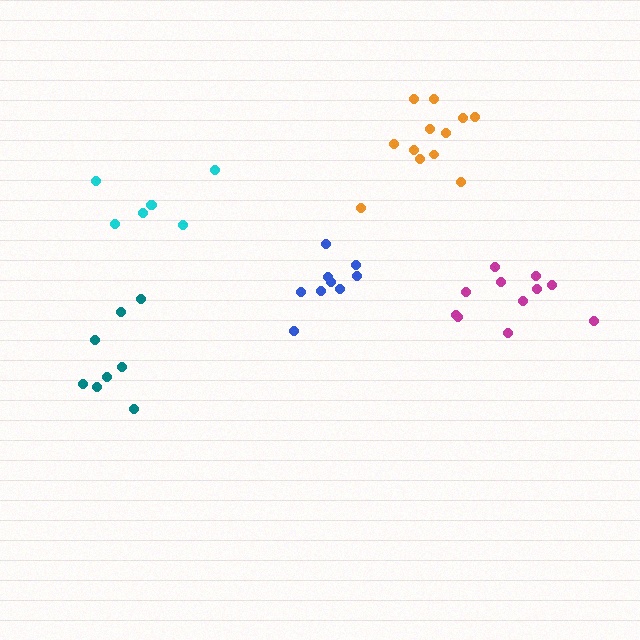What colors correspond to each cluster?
The clusters are colored: teal, cyan, blue, orange, magenta.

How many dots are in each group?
Group 1: 8 dots, Group 2: 7 dots, Group 3: 9 dots, Group 4: 12 dots, Group 5: 11 dots (47 total).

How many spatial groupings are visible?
There are 5 spatial groupings.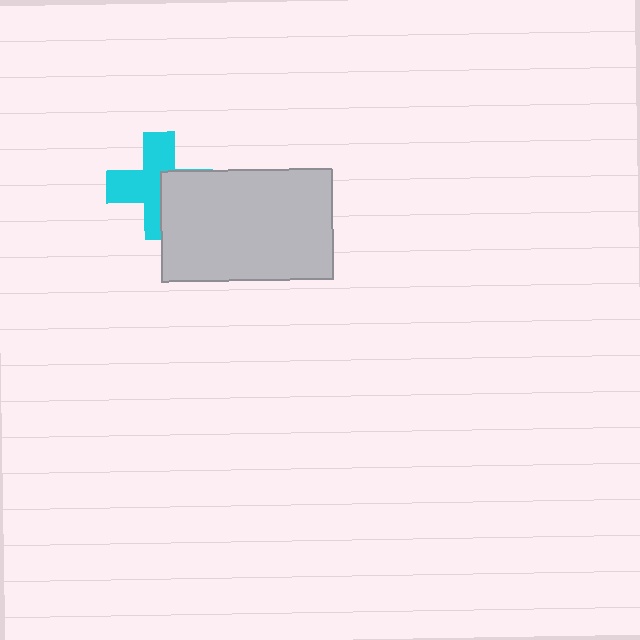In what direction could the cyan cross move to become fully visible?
The cyan cross could move toward the upper-left. That would shift it out from behind the light gray rectangle entirely.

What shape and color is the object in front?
The object in front is a light gray rectangle.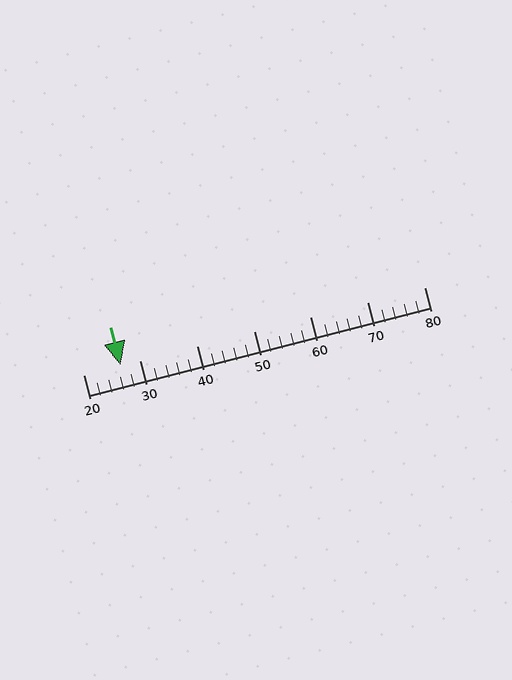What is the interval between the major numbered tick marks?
The major tick marks are spaced 10 units apart.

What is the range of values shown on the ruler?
The ruler shows values from 20 to 80.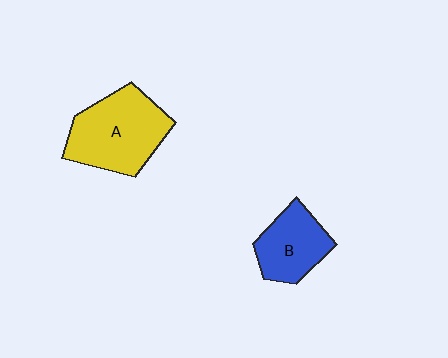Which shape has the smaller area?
Shape B (blue).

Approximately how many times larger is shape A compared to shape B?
Approximately 1.5 times.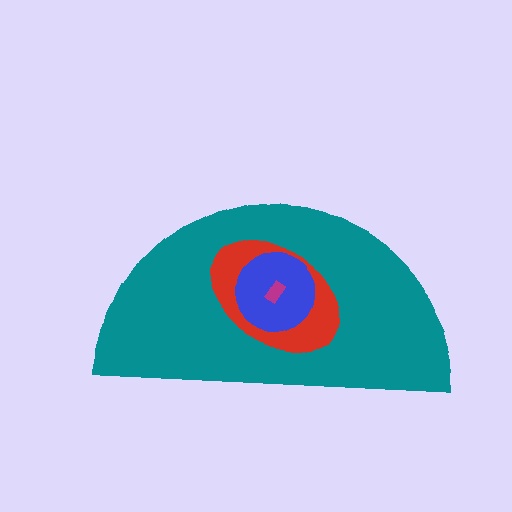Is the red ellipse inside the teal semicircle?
Yes.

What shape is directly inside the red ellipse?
The blue circle.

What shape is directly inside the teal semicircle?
The red ellipse.